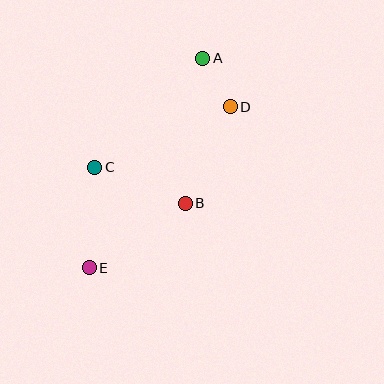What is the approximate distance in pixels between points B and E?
The distance between B and E is approximately 116 pixels.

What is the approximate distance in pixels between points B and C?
The distance between B and C is approximately 97 pixels.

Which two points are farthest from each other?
Points A and E are farthest from each other.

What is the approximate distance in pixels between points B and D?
The distance between B and D is approximately 107 pixels.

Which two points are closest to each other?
Points A and D are closest to each other.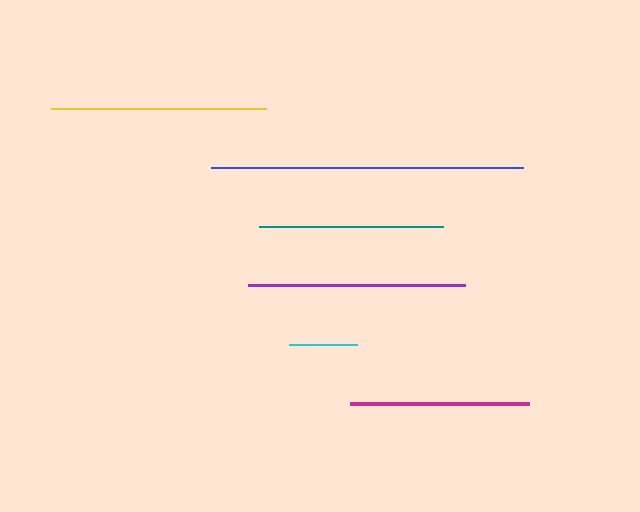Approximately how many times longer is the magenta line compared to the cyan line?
The magenta line is approximately 2.6 times the length of the cyan line.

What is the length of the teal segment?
The teal segment is approximately 184 pixels long.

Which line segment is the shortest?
The cyan line is the shortest at approximately 67 pixels.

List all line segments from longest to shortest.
From longest to shortest: blue, purple, yellow, teal, magenta, cyan.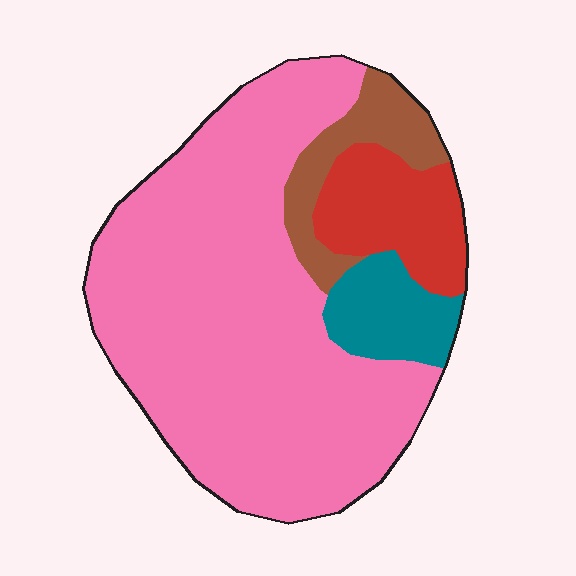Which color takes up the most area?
Pink, at roughly 70%.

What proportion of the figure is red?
Red takes up about one eighth (1/8) of the figure.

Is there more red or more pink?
Pink.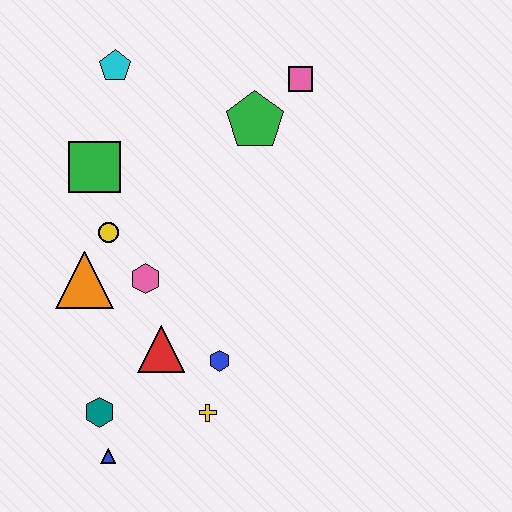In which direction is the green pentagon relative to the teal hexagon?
The green pentagon is above the teal hexagon.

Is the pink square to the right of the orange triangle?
Yes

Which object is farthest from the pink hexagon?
The pink square is farthest from the pink hexagon.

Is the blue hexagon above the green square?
No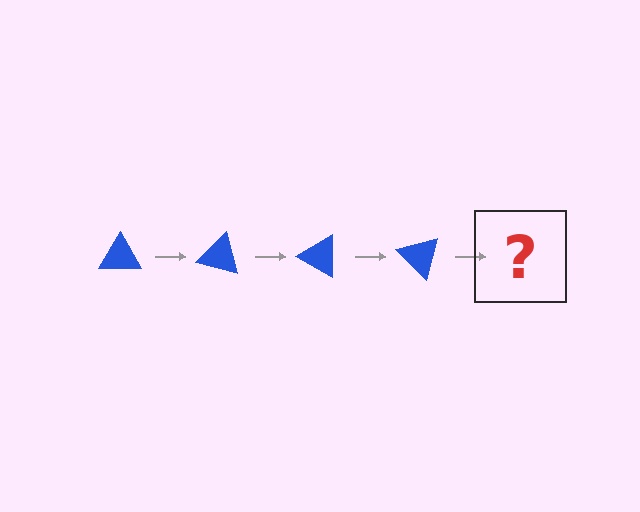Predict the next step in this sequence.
The next step is a blue triangle rotated 60 degrees.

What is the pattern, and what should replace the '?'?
The pattern is that the triangle rotates 15 degrees each step. The '?' should be a blue triangle rotated 60 degrees.